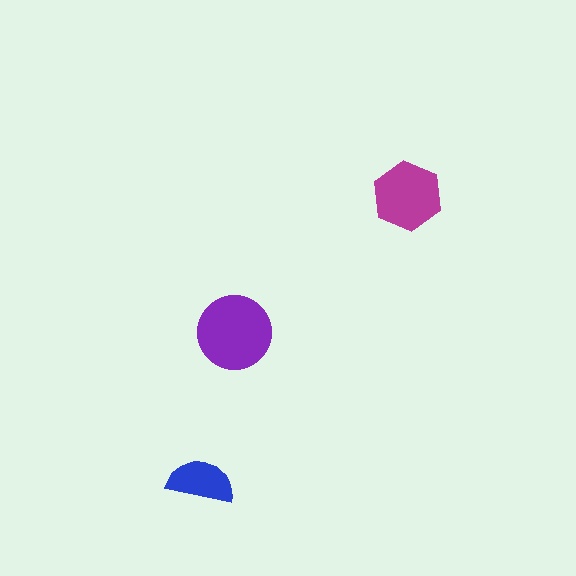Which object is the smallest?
The blue semicircle.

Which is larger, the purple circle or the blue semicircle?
The purple circle.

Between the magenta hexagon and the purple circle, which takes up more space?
The purple circle.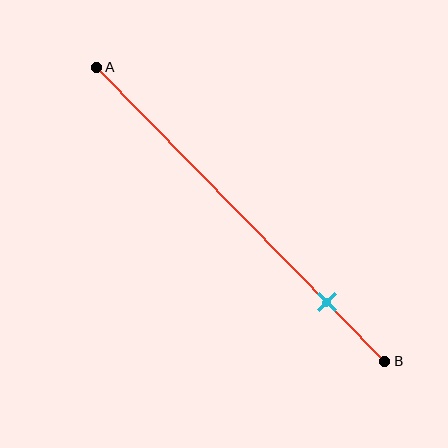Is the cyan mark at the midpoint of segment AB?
No, the mark is at about 80% from A, not at the 50% midpoint.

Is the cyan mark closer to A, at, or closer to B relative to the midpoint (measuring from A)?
The cyan mark is closer to point B than the midpoint of segment AB.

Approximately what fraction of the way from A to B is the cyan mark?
The cyan mark is approximately 80% of the way from A to B.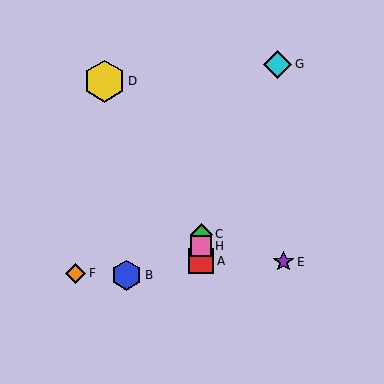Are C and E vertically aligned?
No, C is at x≈201 and E is at x≈284.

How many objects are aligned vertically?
3 objects (A, C, H) are aligned vertically.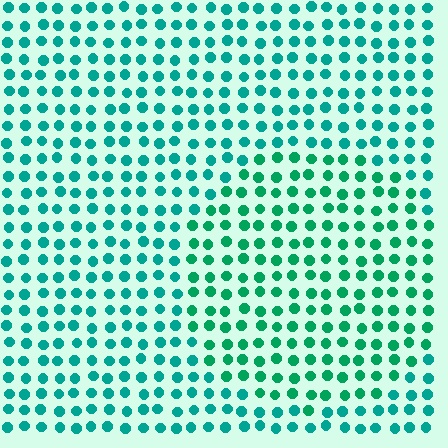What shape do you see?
I see a circle.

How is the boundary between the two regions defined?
The boundary is defined purely by a slight shift in hue (about 20 degrees). Spacing, size, and orientation are identical on both sides.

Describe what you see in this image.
The image is filled with small teal elements in a uniform arrangement. A circle-shaped region is visible where the elements are tinted to a slightly different hue, forming a subtle color boundary.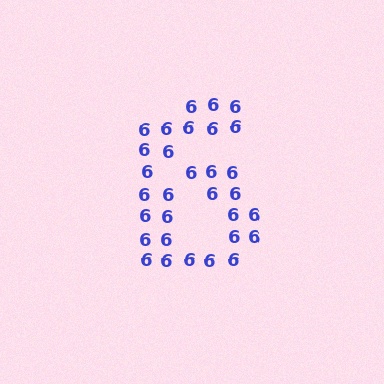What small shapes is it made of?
It is made of small digit 6's.